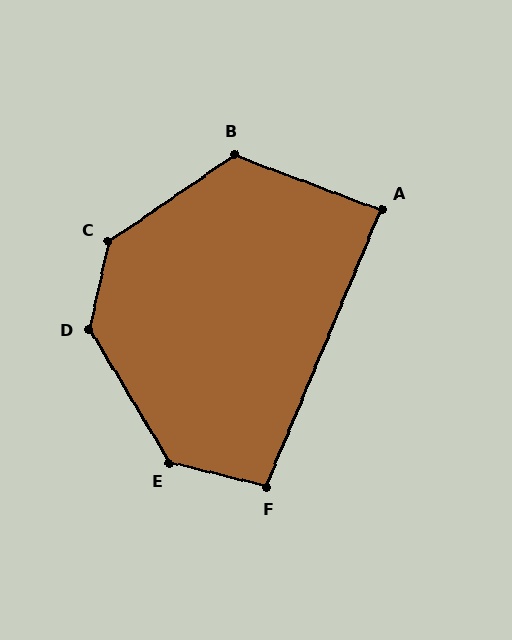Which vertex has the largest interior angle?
C, at approximately 137 degrees.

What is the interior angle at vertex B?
Approximately 125 degrees (obtuse).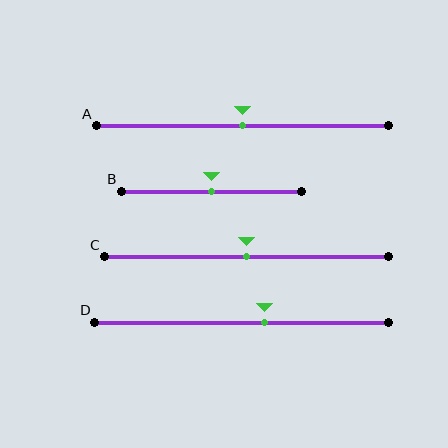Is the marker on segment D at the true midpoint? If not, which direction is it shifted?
No, the marker on segment D is shifted to the right by about 8% of the segment length.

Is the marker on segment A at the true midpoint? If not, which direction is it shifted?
Yes, the marker on segment A is at the true midpoint.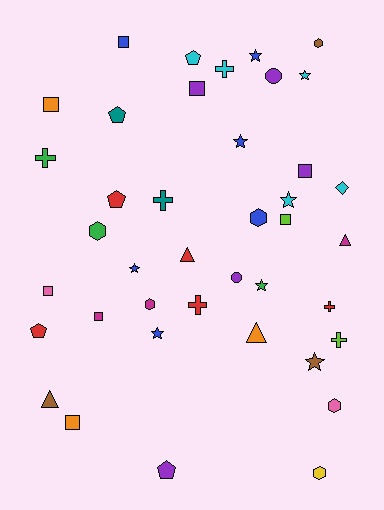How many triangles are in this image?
There are 4 triangles.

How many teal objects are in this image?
There are 2 teal objects.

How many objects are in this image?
There are 40 objects.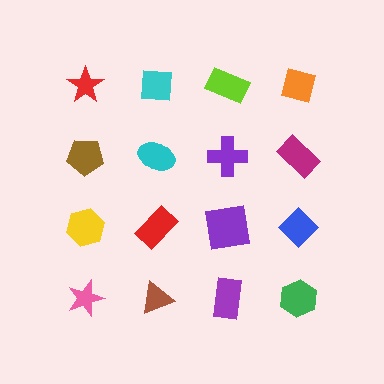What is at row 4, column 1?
A pink star.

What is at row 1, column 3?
A lime rectangle.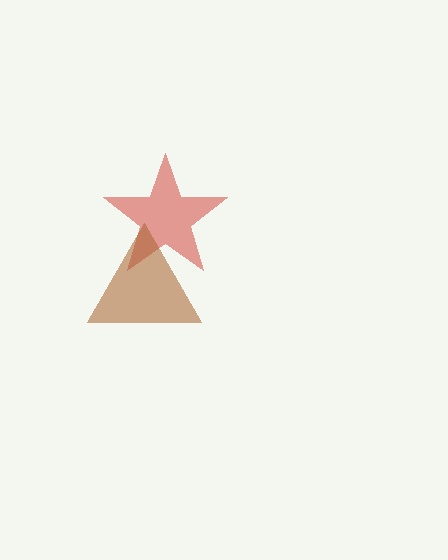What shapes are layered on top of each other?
The layered shapes are: a red star, a brown triangle.